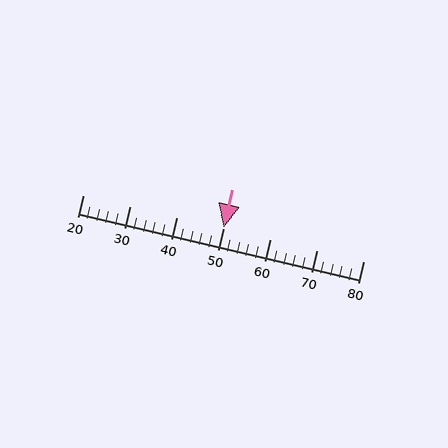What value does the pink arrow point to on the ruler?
The pink arrow points to approximately 50.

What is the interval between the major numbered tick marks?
The major tick marks are spaced 10 units apart.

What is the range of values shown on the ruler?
The ruler shows values from 20 to 80.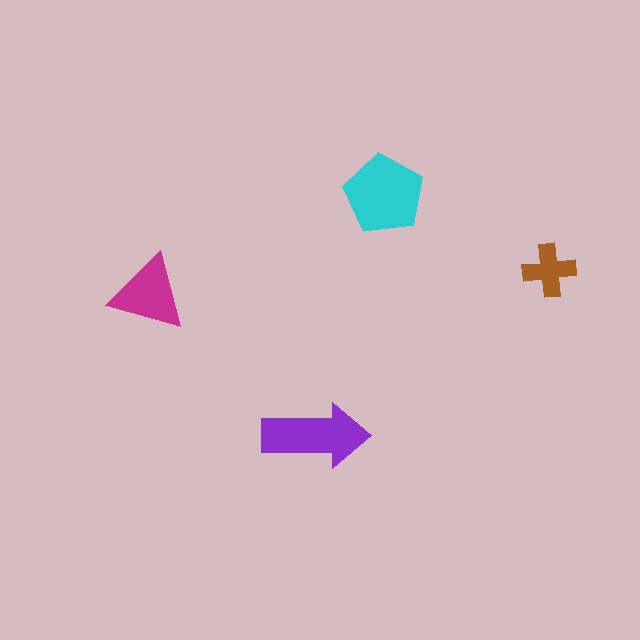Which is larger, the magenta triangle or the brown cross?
The magenta triangle.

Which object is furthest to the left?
The magenta triangle is leftmost.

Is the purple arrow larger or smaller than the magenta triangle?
Larger.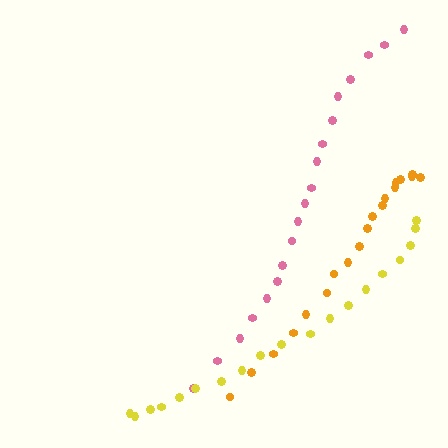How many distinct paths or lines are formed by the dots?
There are 3 distinct paths.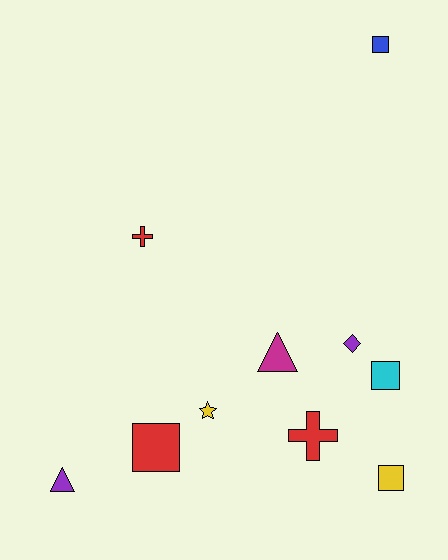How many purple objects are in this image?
There are 2 purple objects.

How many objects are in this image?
There are 10 objects.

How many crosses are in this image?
There are 2 crosses.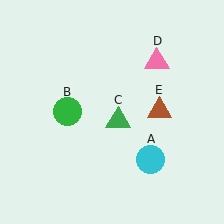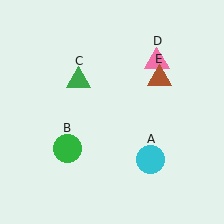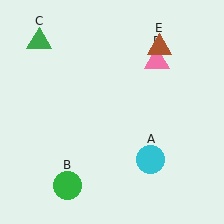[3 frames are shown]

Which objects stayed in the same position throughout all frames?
Cyan circle (object A) and pink triangle (object D) remained stationary.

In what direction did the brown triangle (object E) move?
The brown triangle (object E) moved up.